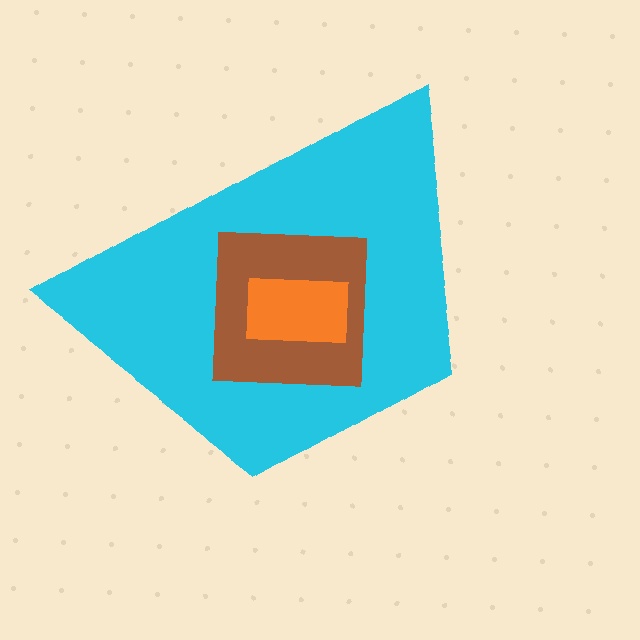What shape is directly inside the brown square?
The orange rectangle.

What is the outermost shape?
The cyan trapezoid.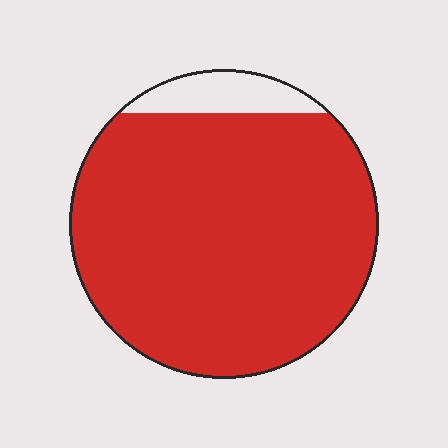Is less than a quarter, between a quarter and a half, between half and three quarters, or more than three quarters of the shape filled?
More than three quarters.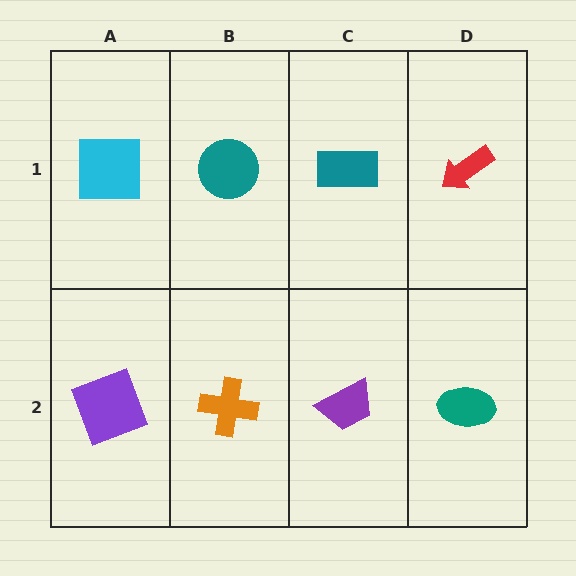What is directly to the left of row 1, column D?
A teal rectangle.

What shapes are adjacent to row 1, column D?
A teal ellipse (row 2, column D), a teal rectangle (row 1, column C).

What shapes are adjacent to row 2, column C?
A teal rectangle (row 1, column C), an orange cross (row 2, column B), a teal ellipse (row 2, column D).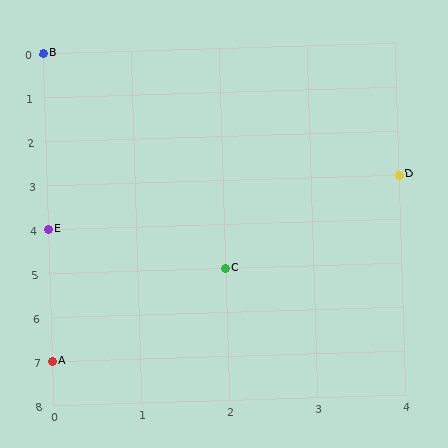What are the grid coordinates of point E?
Point E is at grid coordinates (0, 4).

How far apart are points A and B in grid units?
Points A and B are 7 rows apart.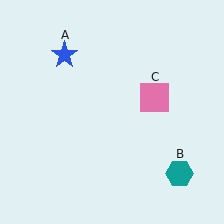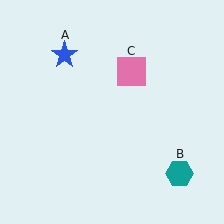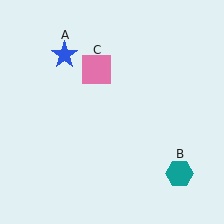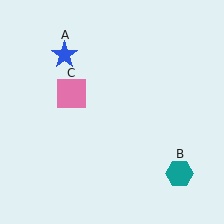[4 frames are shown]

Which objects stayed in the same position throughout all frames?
Blue star (object A) and teal hexagon (object B) remained stationary.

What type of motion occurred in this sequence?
The pink square (object C) rotated counterclockwise around the center of the scene.